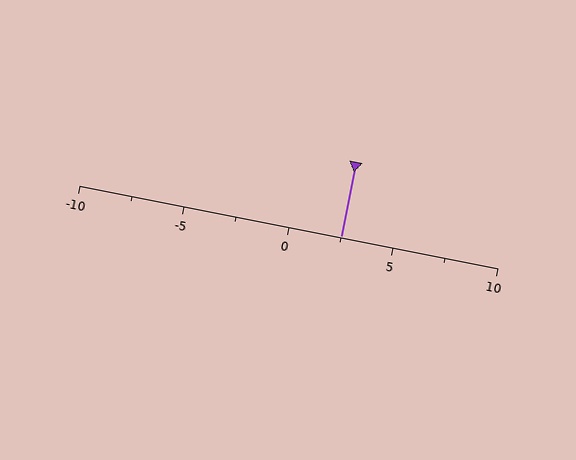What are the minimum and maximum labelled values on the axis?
The axis runs from -10 to 10.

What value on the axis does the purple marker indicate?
The marker indicates approximately 2.5.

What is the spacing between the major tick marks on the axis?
The major ticks are spaced 5 apart.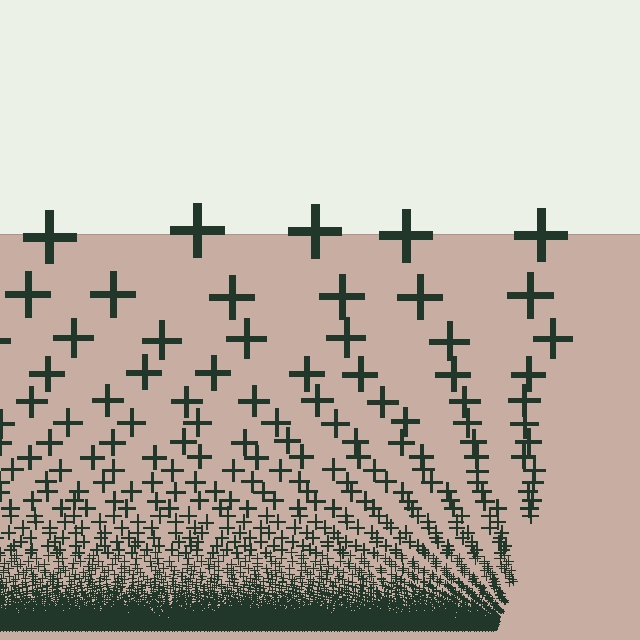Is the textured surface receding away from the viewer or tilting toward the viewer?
The surface appears to tilt toward the viewer. Texture elements get larger and sparser toward the top.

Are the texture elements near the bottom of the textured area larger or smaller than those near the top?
Smaller. The gradient is inverted — elements near the bottom are smaller and denser.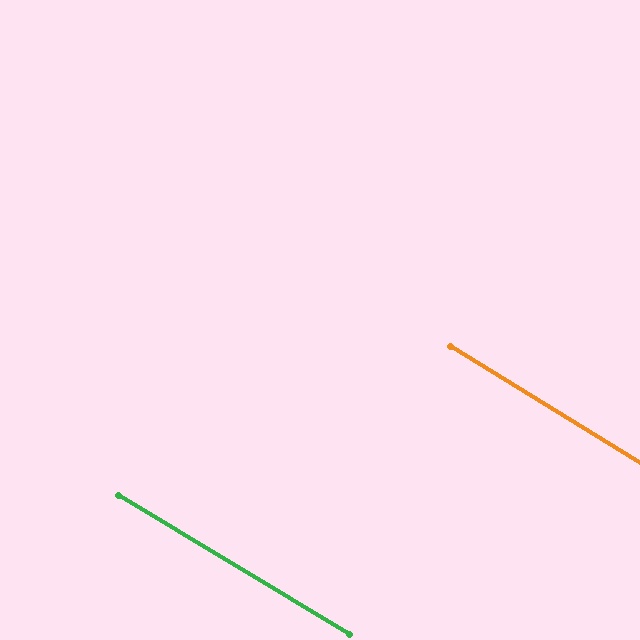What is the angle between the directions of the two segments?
Approximately 1 degree.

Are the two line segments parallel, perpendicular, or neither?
Parallel — their directions differ by only 0.7°.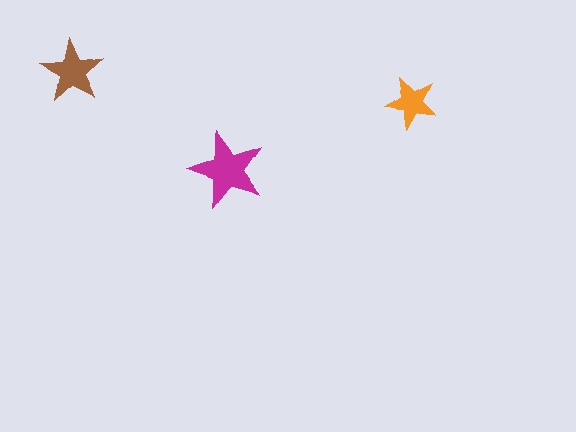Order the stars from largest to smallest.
the magenta one, the brown one, the orange one.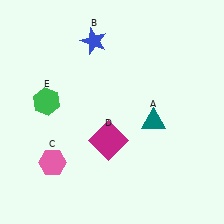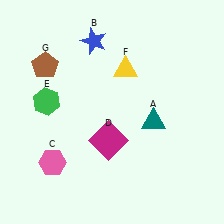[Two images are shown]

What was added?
A yellow triangle (F), a brown pentagon (G) were added in Image 2.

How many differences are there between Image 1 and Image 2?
There are 2 differences between the two images.